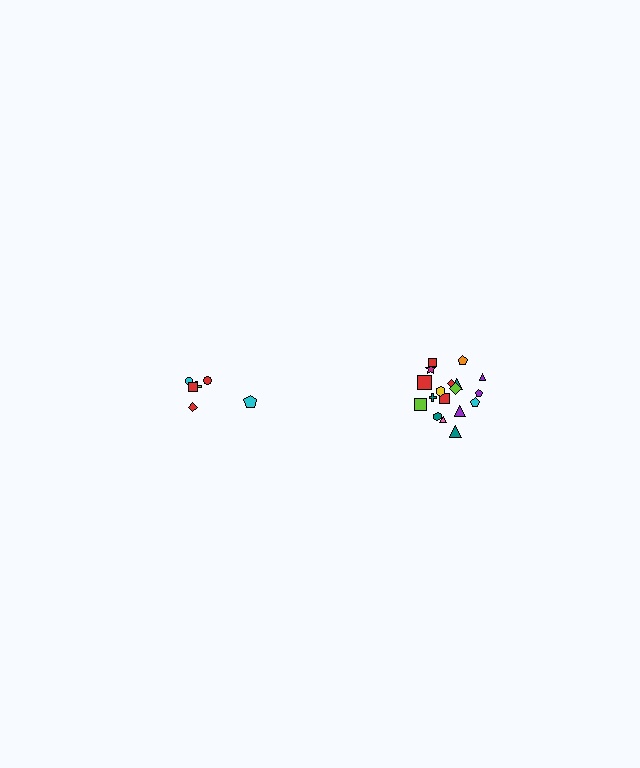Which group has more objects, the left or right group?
The right group.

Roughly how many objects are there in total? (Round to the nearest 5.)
Roughly 25 objects in total.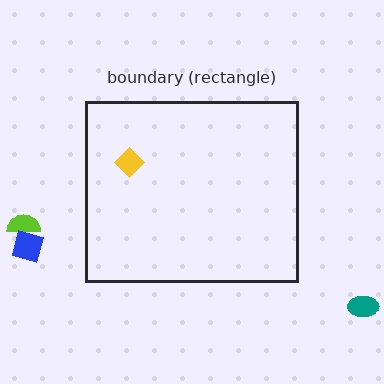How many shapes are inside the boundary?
1 inside, 3 outside.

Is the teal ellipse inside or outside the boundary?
Outside.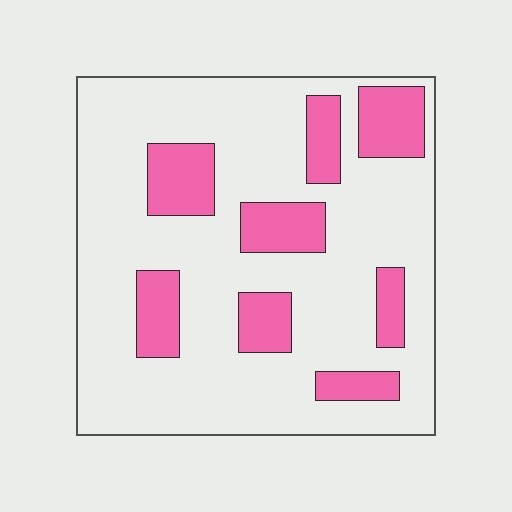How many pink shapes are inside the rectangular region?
8.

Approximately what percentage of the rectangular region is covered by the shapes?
Approximately 25%.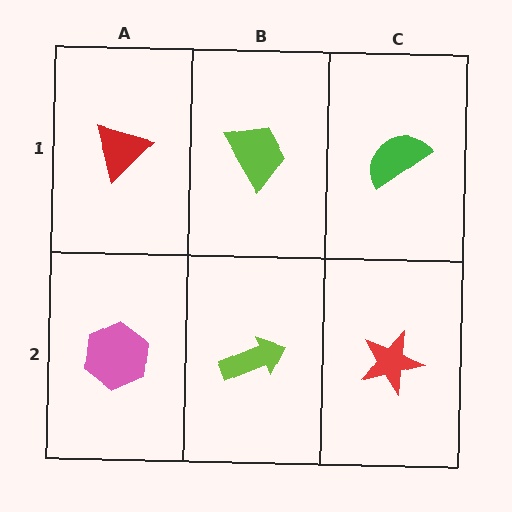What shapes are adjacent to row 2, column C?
A green semicircle (row 1, column C), a lime arrow (row 2, column B).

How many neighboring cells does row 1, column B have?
3.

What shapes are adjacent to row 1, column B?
A lime arrow (row 2, column B), a red triangle (row 1, column A), a green semicircle (row 1, column C).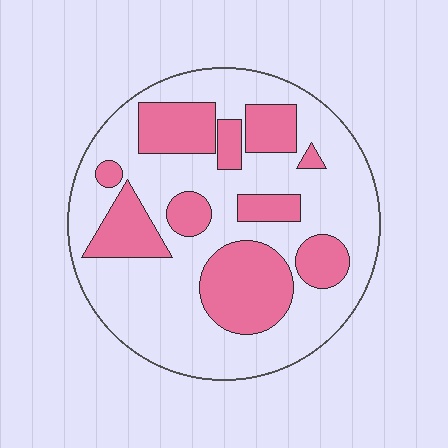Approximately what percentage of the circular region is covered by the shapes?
Approximately 35%.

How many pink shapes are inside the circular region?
10.